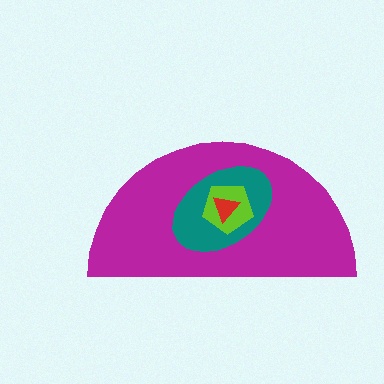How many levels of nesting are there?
4.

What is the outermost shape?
The magenta semicircle.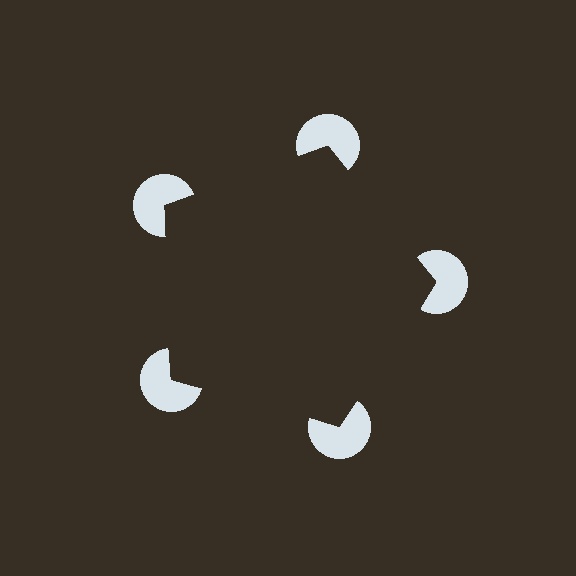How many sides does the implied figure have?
5 sides.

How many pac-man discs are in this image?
There are 5 — one at each vertex of the illusory pentagon.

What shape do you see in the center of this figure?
An illusory pentagon — its edges are inferred from the aligned wedge cuts in the pac-man discs, not physically drawn.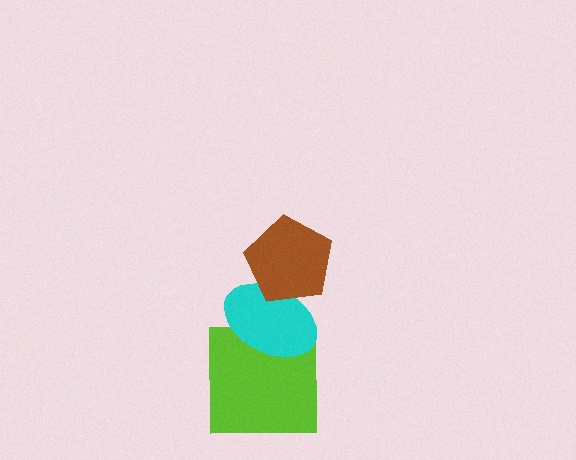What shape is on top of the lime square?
The cyan ellipse is on top of the lime square.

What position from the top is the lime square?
The lime square is 3rd from the top.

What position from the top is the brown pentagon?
The brown pentagon is 1st from the top.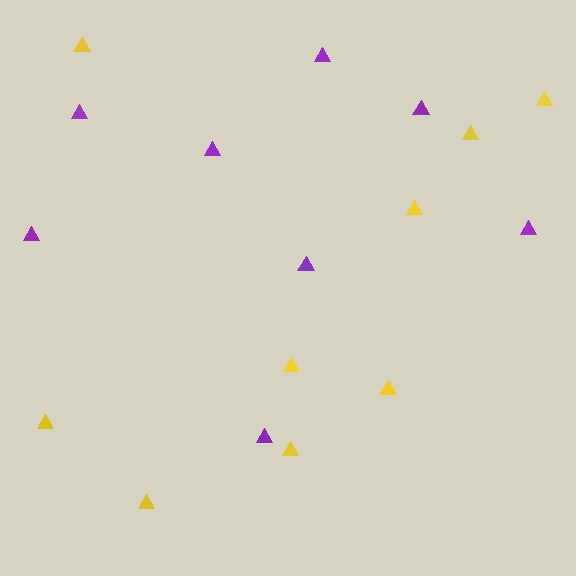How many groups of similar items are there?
There are 2 groups: one group of purple triangles (8) and one group of yellow triangles (9).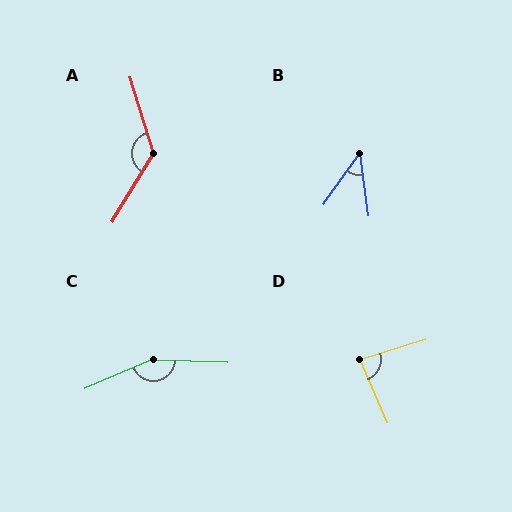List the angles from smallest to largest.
B (43°), D (84°), A (132°), C (155°).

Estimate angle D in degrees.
Approximately 84 degrees.